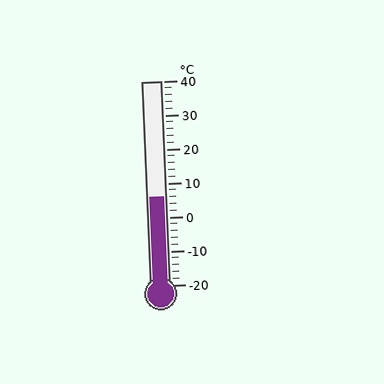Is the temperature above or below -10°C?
The temperature is above -10°C.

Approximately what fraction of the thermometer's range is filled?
The thermometer is filled to approximately 45% of its range.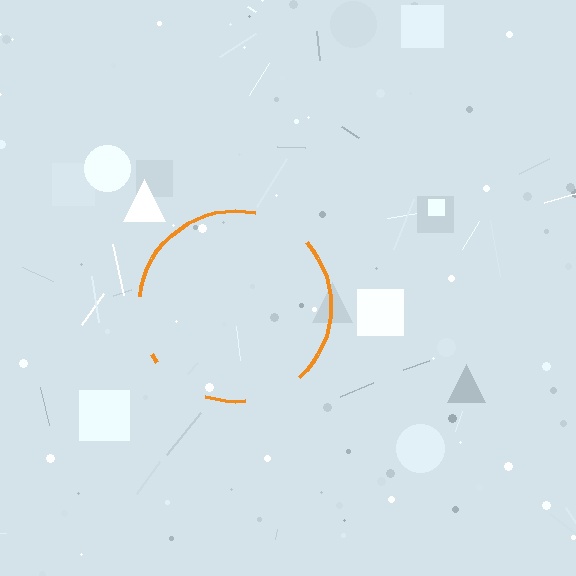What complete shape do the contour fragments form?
The contour fragments form a circle.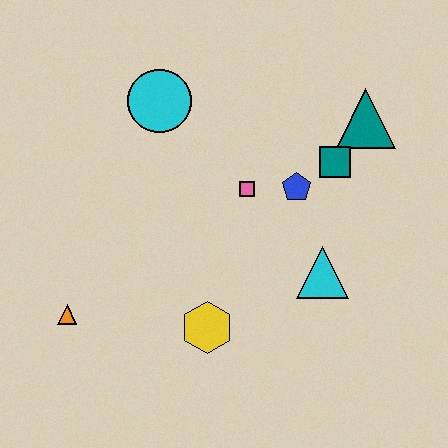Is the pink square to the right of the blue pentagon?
No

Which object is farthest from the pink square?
The orange triangle is farthest from the pink square.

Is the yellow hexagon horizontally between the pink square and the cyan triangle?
No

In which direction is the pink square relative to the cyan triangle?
The pink square is above the cyan triangle.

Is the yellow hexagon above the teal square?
No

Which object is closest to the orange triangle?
The yellow hexagon is closest to the orange triangle.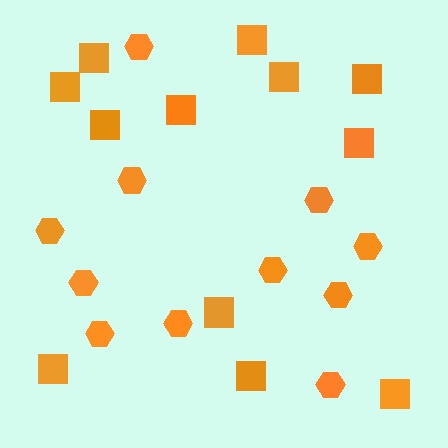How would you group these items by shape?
There are 2 groups: one group of squares (12) and one group of hexagons (11).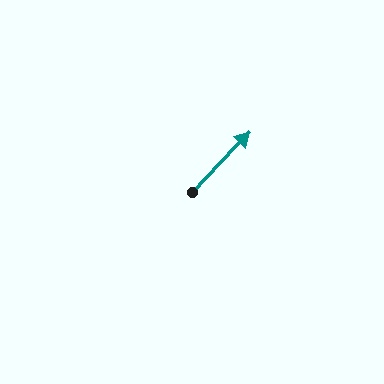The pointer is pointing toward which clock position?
Roughly 1 o'clock.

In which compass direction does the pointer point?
Northeast.